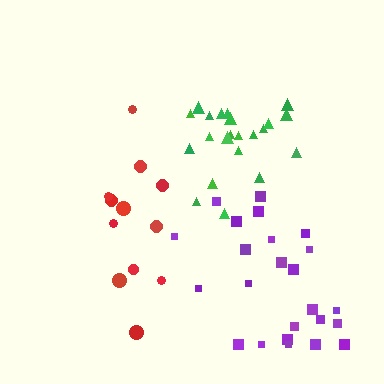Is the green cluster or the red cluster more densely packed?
Green.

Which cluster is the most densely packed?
Green.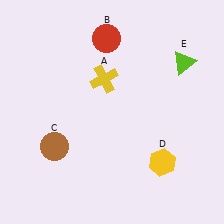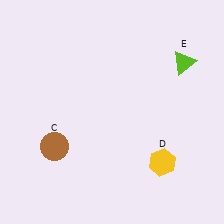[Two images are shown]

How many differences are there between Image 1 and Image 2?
There are 2 differences between the two images.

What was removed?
The red circle (B), the yellow cross (A) were removed in Image 2.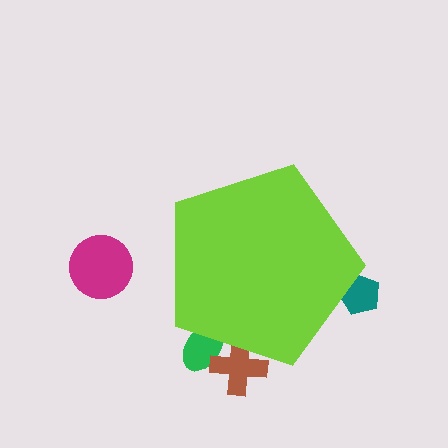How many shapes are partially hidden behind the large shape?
3 shapes are partially hidden.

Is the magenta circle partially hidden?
No, the magenta circle is fully visible.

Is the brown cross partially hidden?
Yes, the brown cross is partially hidden behind the lime pentagon.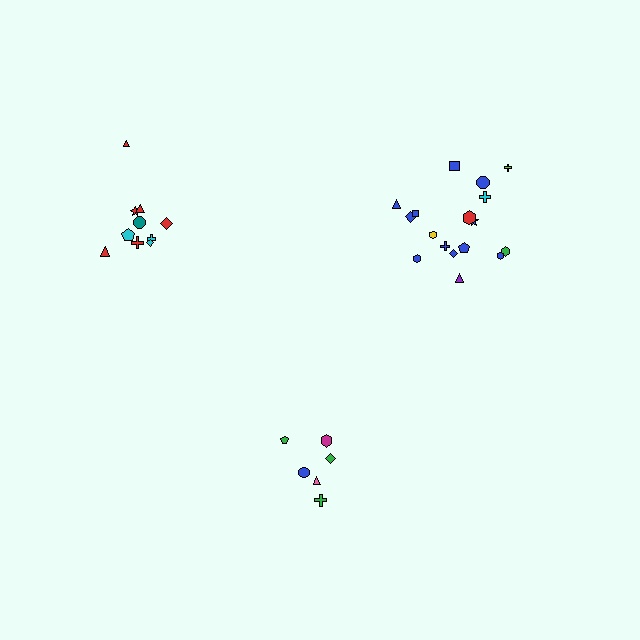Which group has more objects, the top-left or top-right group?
The top-right group.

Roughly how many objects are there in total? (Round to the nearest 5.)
Roughly 35 objects in total.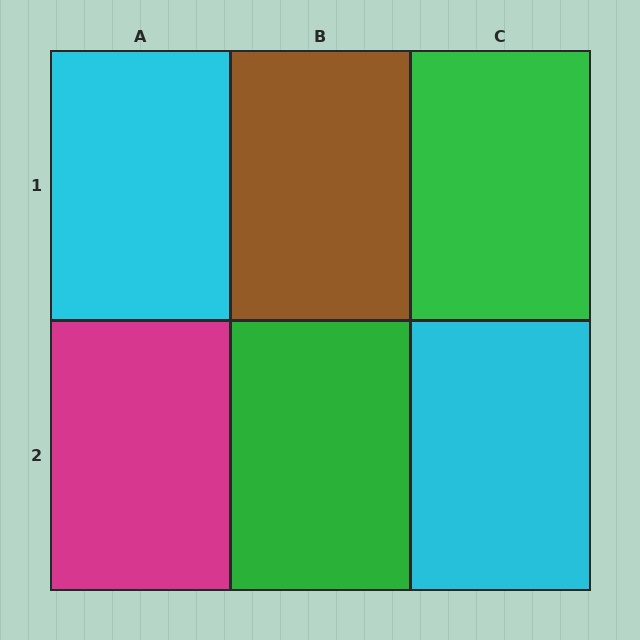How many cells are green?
2 cells are green.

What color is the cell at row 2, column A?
Magenta.